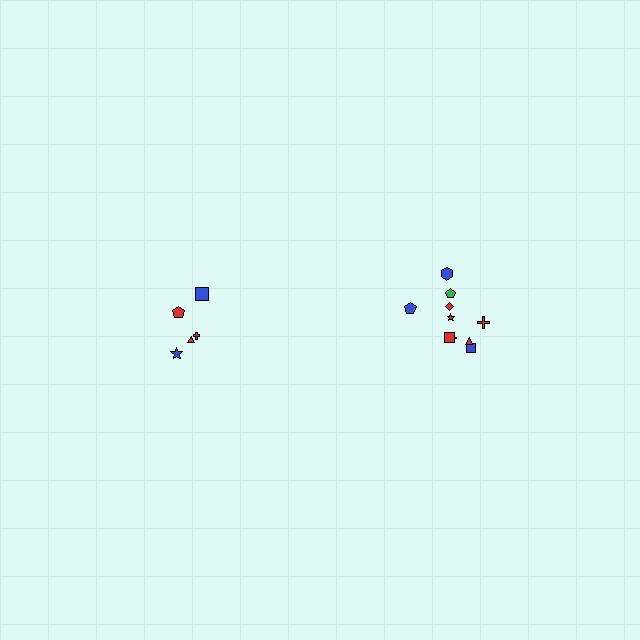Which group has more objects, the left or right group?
The right group.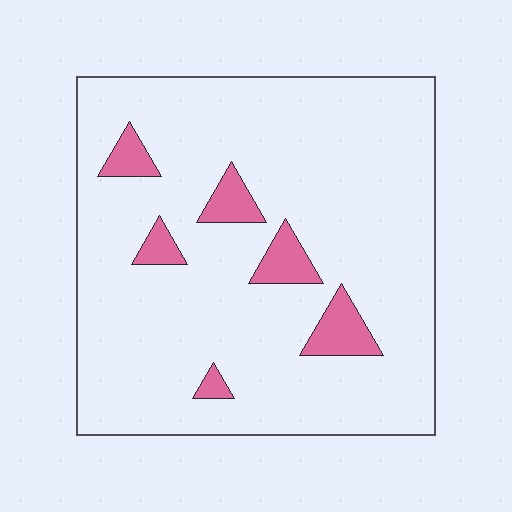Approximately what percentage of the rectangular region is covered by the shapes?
Approximately 10%.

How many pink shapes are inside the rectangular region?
6.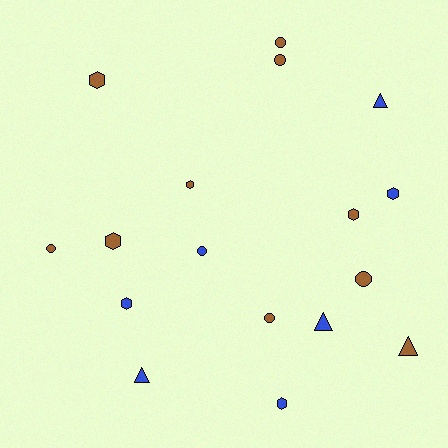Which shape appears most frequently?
Hexagon, with 7 objects.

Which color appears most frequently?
Brown, with 10 objects.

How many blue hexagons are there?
There are 3 blue hexagons.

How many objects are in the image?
There are 17 objects.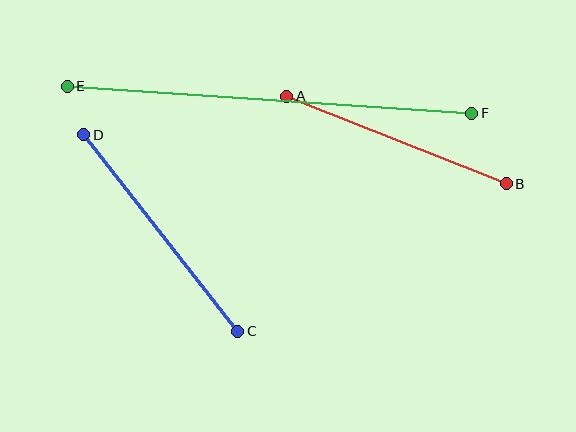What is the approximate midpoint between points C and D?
The midpoint is at approximately (161, 233) pixels.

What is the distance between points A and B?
The distance is approximately 237 pixels.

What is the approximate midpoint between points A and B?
The midpoint is at approximately (396, 140) pixels.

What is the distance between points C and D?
The distance is approximately 250 pixels.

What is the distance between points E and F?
The distance is approximately 405 pixels.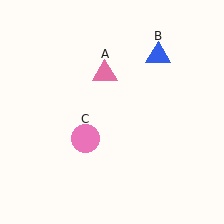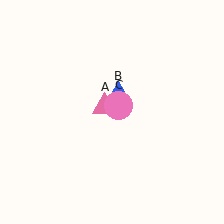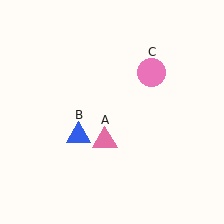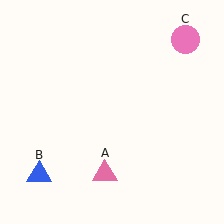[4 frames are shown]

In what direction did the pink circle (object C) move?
The pink circle (object C) moved up and to the right.